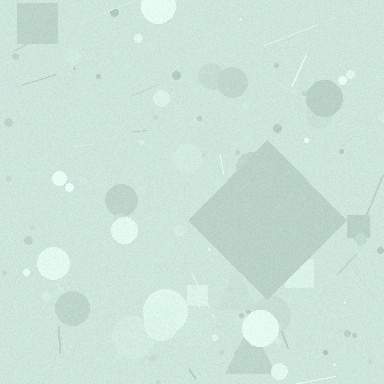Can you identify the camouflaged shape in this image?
The camouflaged shape is a diamond.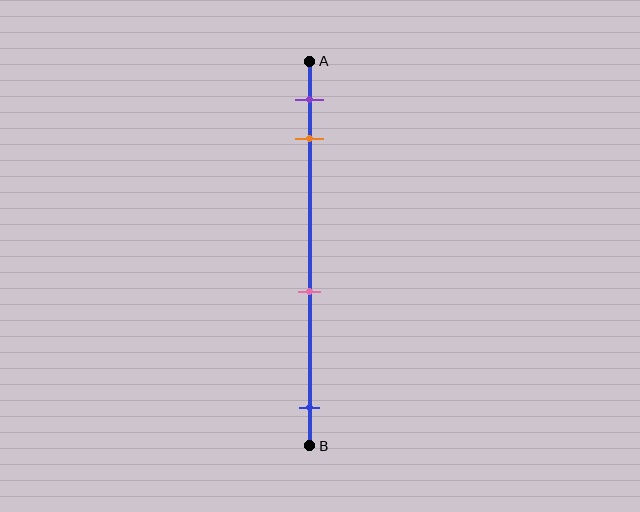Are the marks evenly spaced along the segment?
No, the marks are not evenly spaced.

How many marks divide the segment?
There are 4 marks dividing the segment.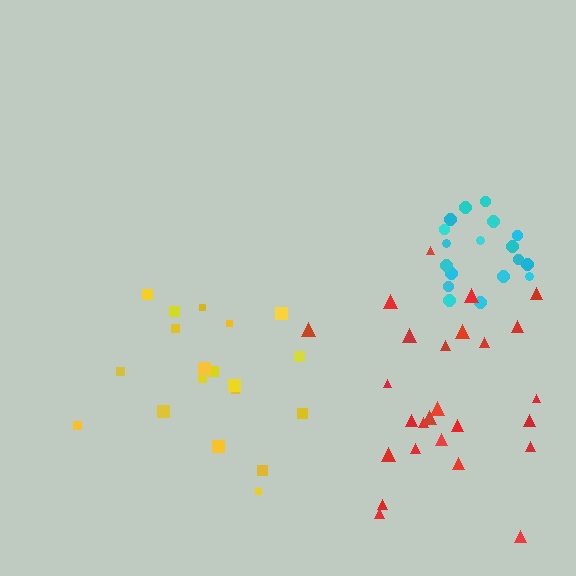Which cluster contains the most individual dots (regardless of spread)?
Red (26).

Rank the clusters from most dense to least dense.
cyan, red, yellow.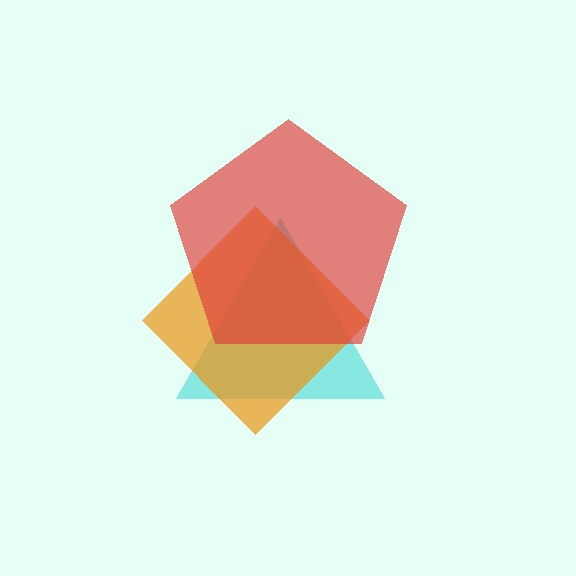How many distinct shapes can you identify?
There are 3 distinct shapes: a cyan triangle, an orange diamond, a red pentagon.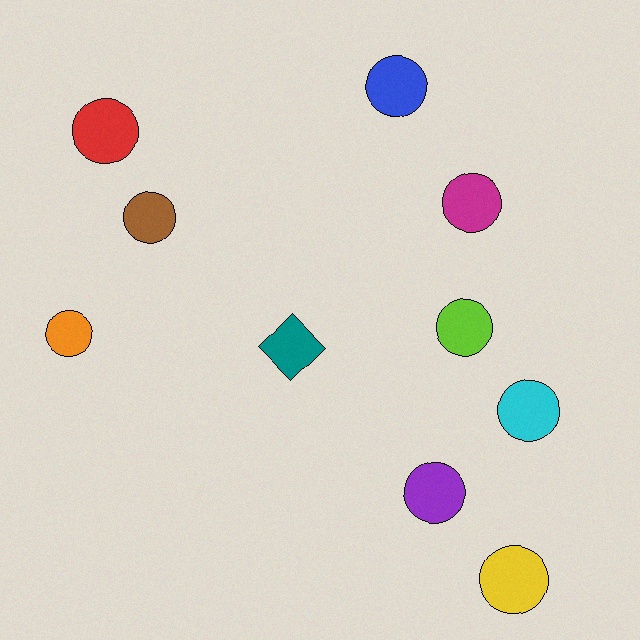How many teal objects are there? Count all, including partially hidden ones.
There is 1 teal object.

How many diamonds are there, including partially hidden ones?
There is 1 diamond.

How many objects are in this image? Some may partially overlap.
There are 10 objects.